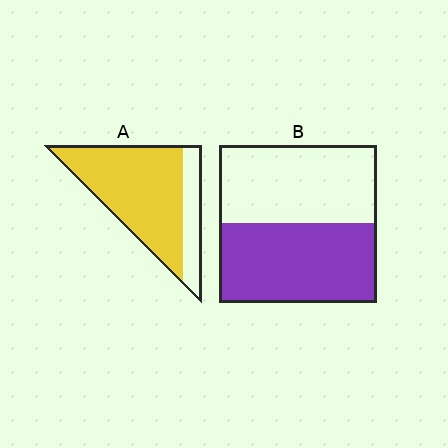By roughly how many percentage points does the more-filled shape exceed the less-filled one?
By roughly 25 percentage points (A over B).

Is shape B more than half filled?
Roughly half.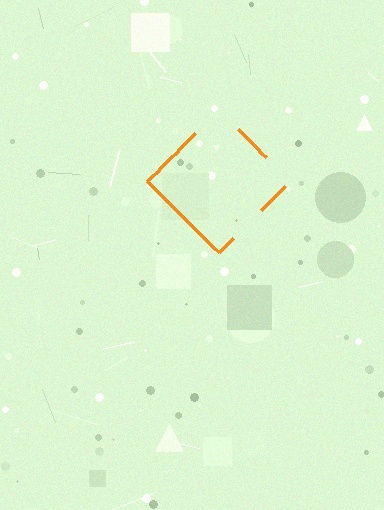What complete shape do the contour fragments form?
The contour fragments form a diamond.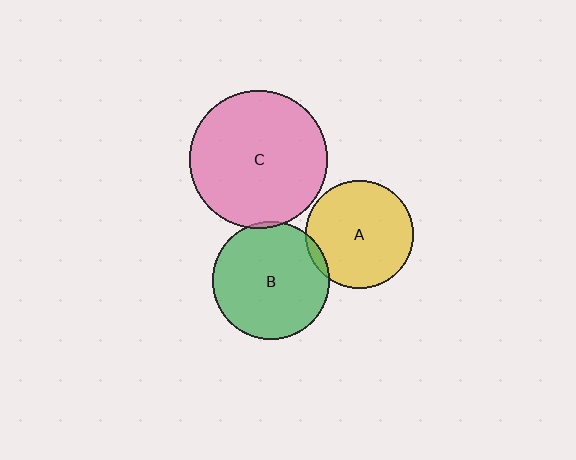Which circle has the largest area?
Circle C (pink).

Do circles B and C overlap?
Yes.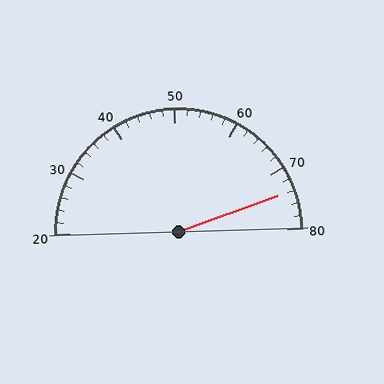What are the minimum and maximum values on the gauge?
The gauge ranges from 20 to 80.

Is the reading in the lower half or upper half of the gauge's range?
The reading is in the upper half of the range (20 to 80).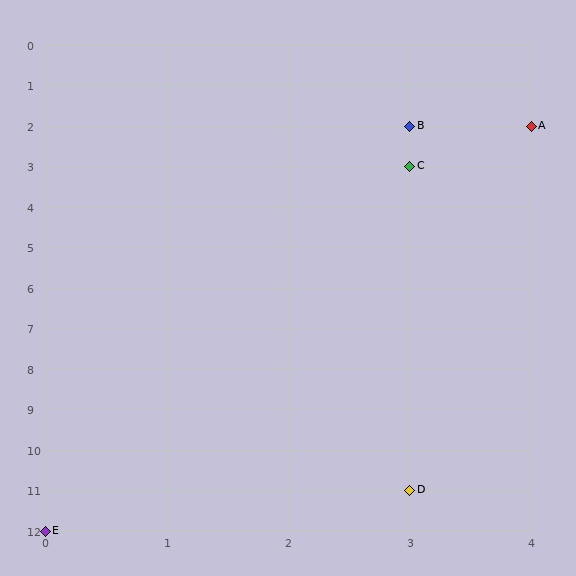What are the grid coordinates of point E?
Point E is at grid coordinates (0, 12).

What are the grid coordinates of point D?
Point D is at grid coordinates (3, 11).